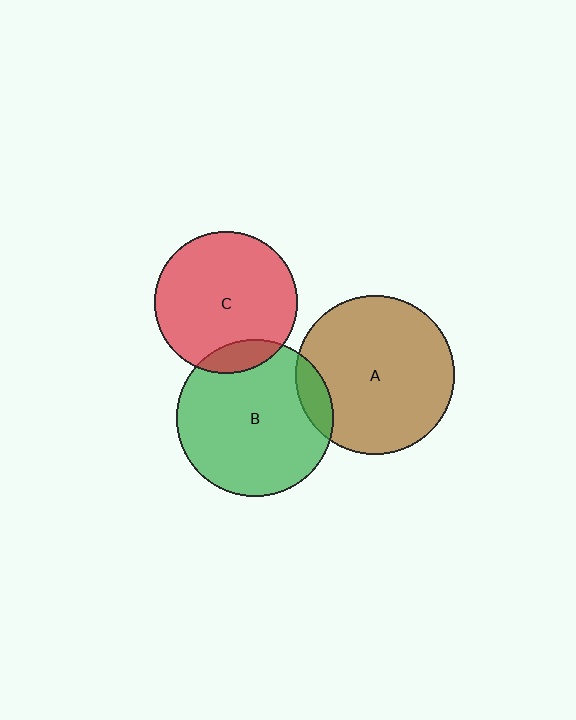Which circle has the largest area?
Circle A (brown).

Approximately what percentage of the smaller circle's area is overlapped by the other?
Approximately 10%.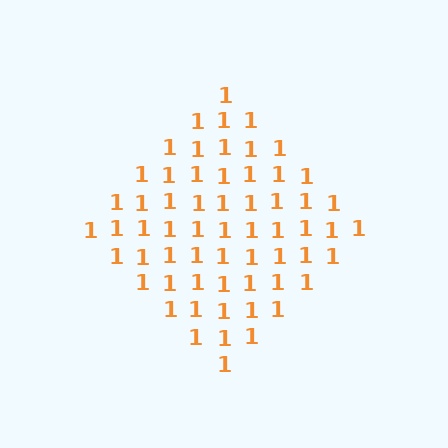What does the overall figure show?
The overall figure shows a diamond.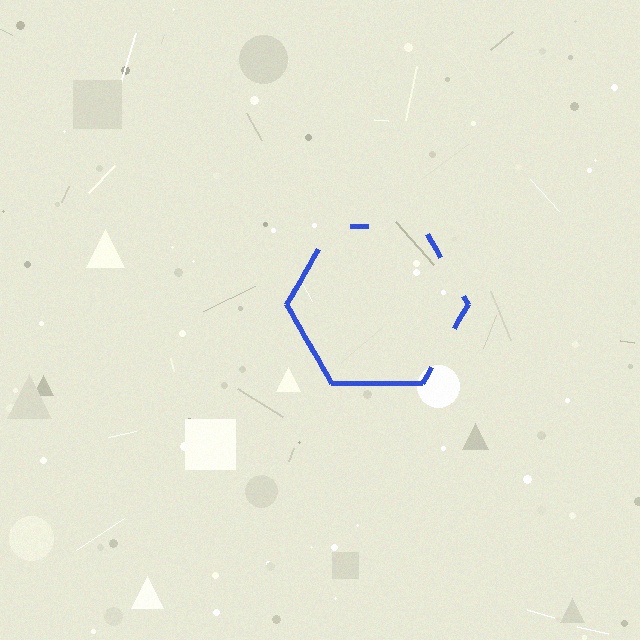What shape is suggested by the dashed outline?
The dashed outline suggests a hexagon.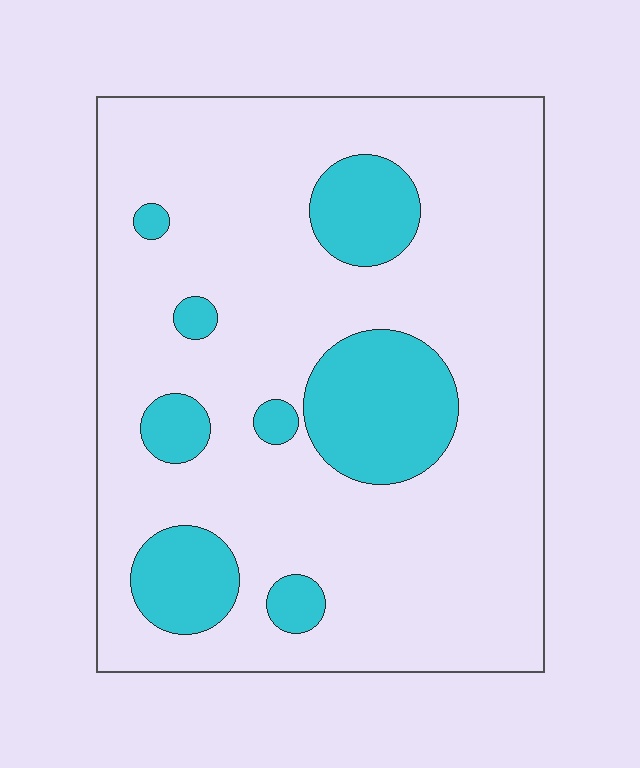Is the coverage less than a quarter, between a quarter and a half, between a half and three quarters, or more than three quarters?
Less than a quarter.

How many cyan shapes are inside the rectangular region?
8.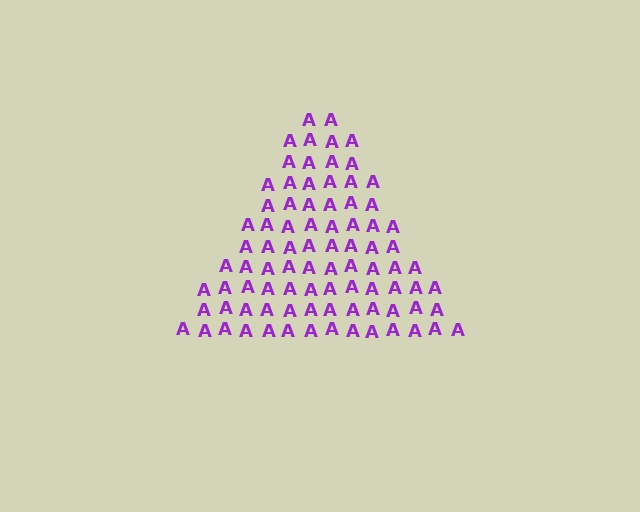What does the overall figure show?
The overall figure shows a triangle.